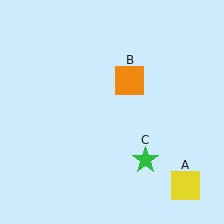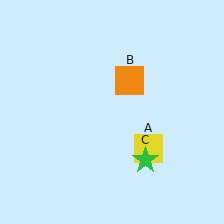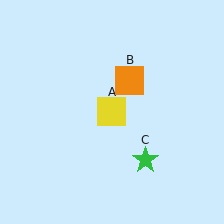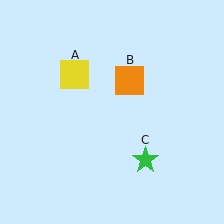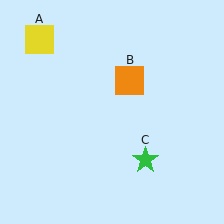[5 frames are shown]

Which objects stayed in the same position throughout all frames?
Orange square (object B) and green star (object C) remained stationary.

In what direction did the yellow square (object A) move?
The yellow square (object A) moved up and to the left.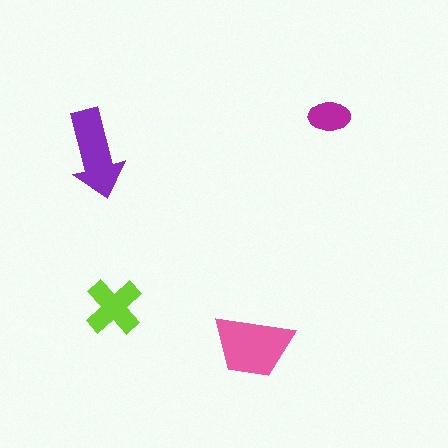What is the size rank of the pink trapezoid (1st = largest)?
1st.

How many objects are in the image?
There are 4 objects in the image.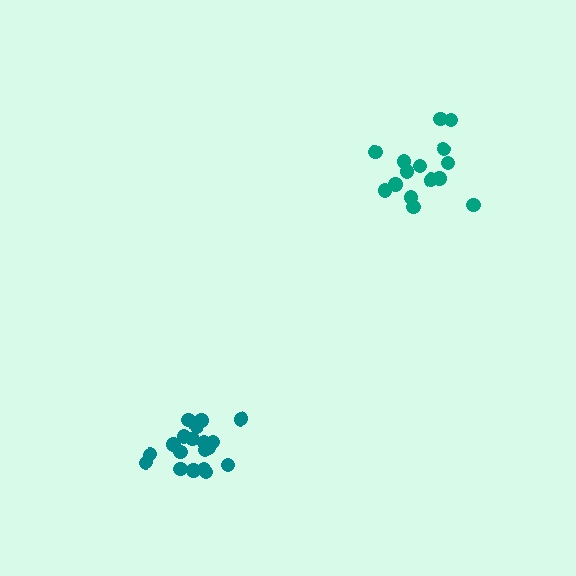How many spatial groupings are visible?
There are 2 spatial groupings.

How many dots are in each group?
Group 1: 15 dots, Group 2: 20 dots (35 total).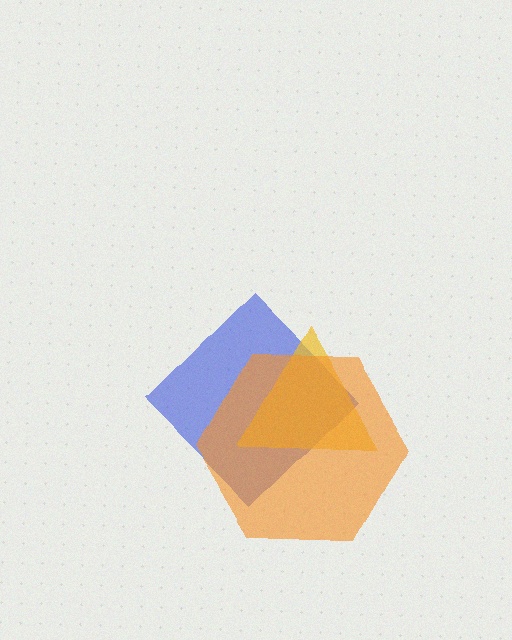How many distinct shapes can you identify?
There are 3 distinct shapes: a blue diamond, a yellow triangle, an orange hexagon.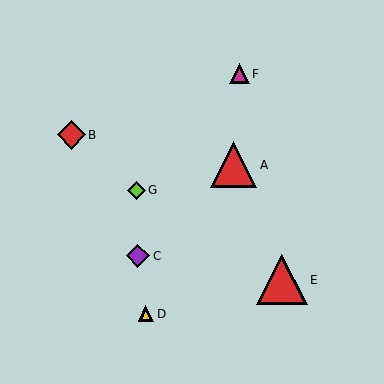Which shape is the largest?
The red triangle (labeled E) is the largest.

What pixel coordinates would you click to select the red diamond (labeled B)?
Click at (71, 135) to select the red diamond B.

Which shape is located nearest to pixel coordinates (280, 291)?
The red triangle (labeled E) at (282, 280) is nearest to that location.